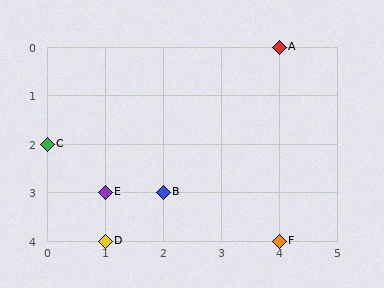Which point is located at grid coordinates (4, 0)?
Point A is at (4, 0).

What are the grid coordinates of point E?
Point E is at grid coordinates (1, 3).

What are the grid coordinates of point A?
Point A is at grid coordinates (4, 0).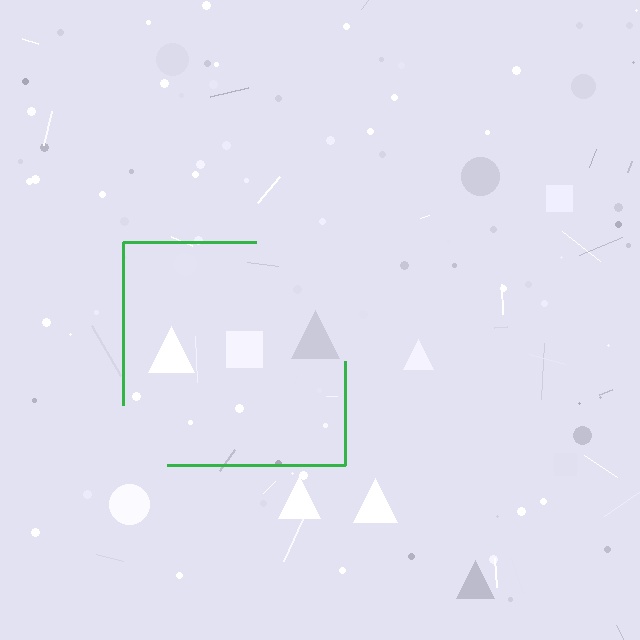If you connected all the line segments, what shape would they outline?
They would outline a square.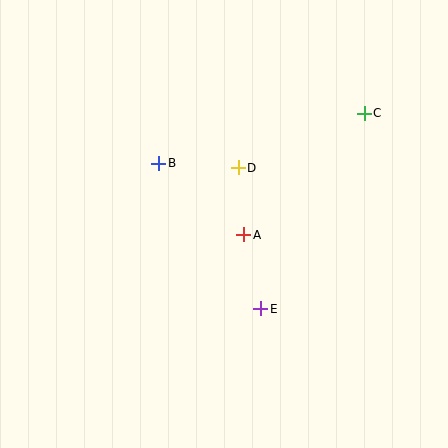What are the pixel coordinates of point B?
Point B is at (159, 163).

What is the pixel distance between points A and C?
The distance between A and C is 171 pixels.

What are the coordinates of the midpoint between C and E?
The midpoint between C and E is at (313, 211).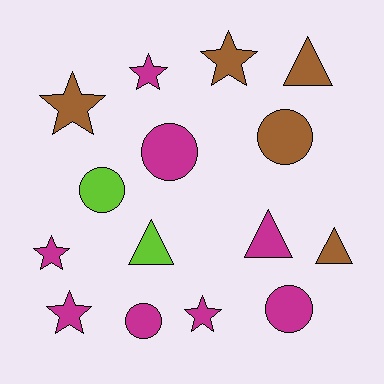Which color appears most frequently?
Magenta, with 8 objects.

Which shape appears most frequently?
Star, with 6 objects.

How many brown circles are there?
There is 1 brown circle.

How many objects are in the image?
There are 15 objects.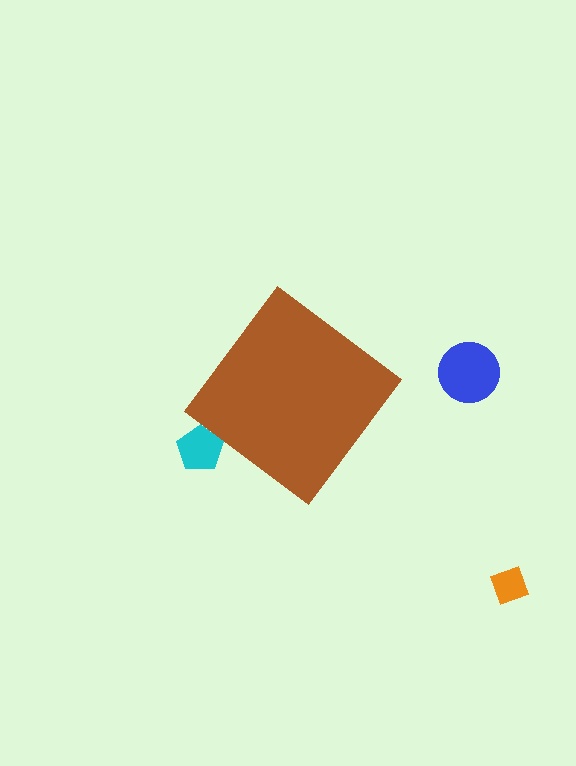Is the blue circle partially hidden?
No, the blue circle is fully visible.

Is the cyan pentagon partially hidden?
Yes, the cyan pentagon is partially hidden behind the brown diamond.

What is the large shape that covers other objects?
A brown diamond.